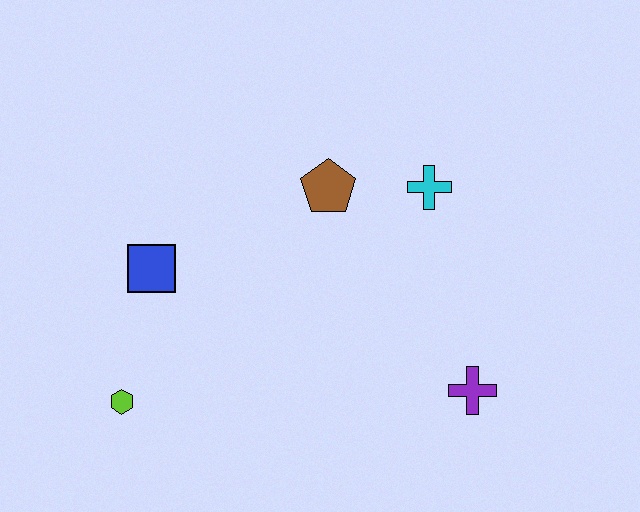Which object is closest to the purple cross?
The cyan cross is closest to the purple cross.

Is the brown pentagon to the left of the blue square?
No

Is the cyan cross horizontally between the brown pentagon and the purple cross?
Yes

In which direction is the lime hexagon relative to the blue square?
The lime hexagon is below the blue square.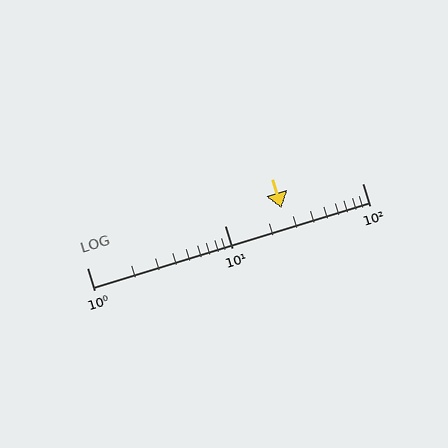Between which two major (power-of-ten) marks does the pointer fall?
The pointer is between 10 and 100.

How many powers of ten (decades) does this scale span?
The scale spans 2 decades, from 1 to 100.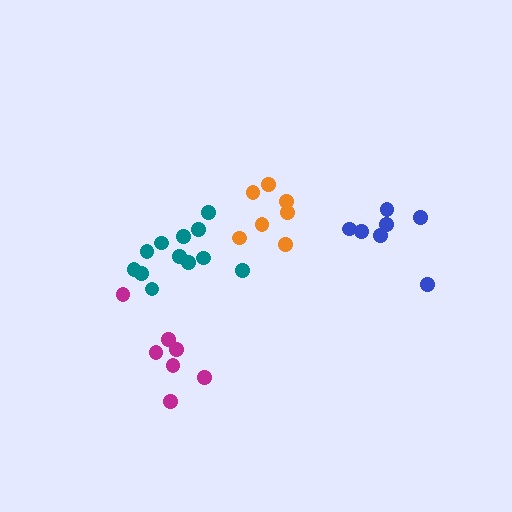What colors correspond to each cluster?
The clusters are colored: blue, orange, magenta, teal.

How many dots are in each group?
Group 1: 7 dots, Group 2: 7 dots, Group 3: 7 dots, Group 4: 12 dots (33 total).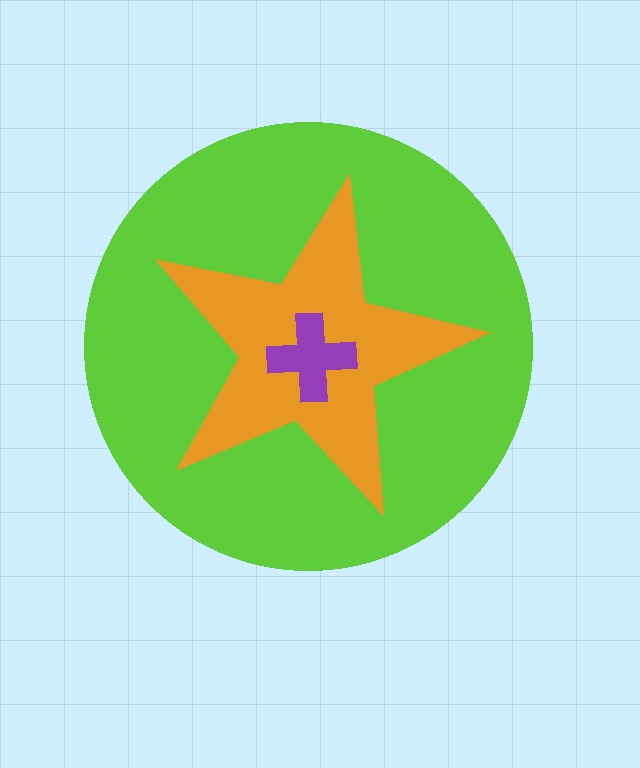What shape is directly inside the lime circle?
The orange star.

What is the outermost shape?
The lime circle.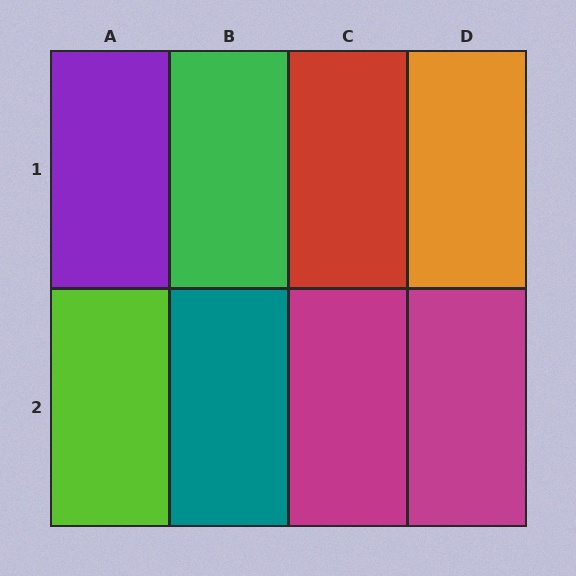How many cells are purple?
1 cell is purple.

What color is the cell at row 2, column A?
Lime.